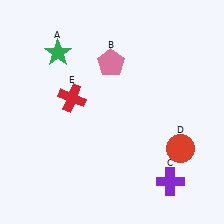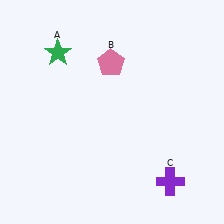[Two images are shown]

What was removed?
The red cross (E), the red circle (D) were removed in Image 2.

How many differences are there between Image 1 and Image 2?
There are 2 differences between the two images.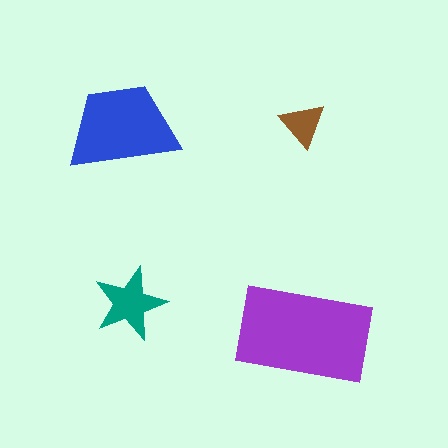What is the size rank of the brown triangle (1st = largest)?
4th.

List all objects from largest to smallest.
The purple rectangle, the blue trapezoid, the teal star, the brown triangle.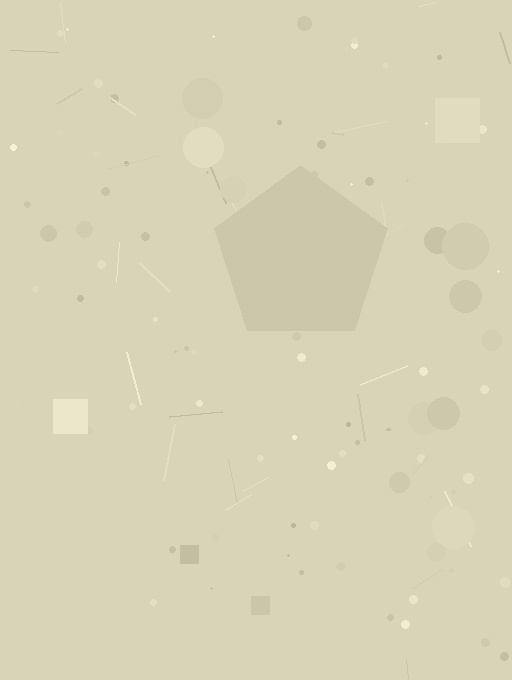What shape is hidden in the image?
A pentagon is hidden in the image.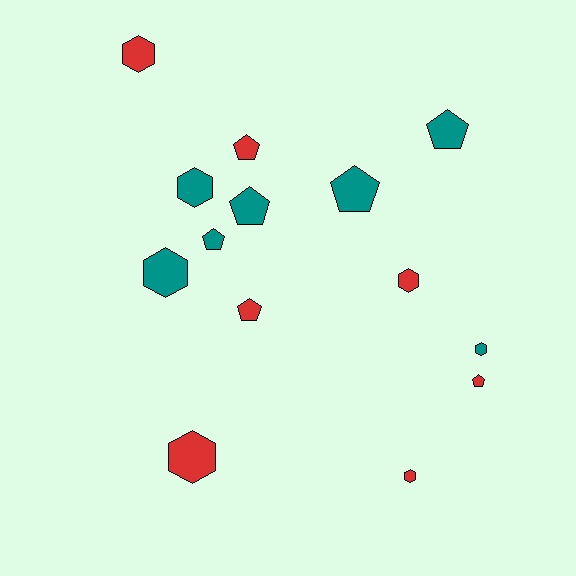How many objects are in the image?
There are 14 objects.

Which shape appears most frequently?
Pentagon, with 7 objects.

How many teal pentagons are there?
There are 4 teal pentagons.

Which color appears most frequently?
Teal, with 7 objects.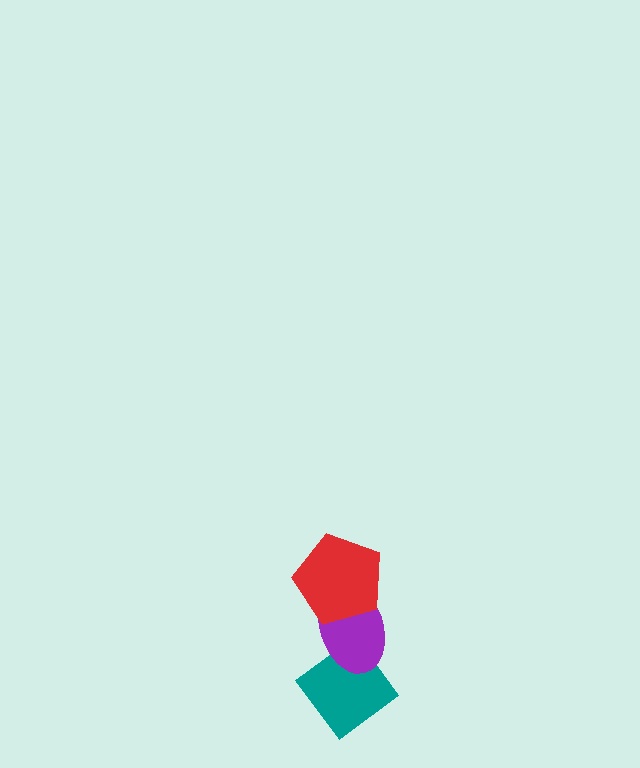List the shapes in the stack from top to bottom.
From top to bottom: the red pentagon, the purple ellipse, the teal diamond.